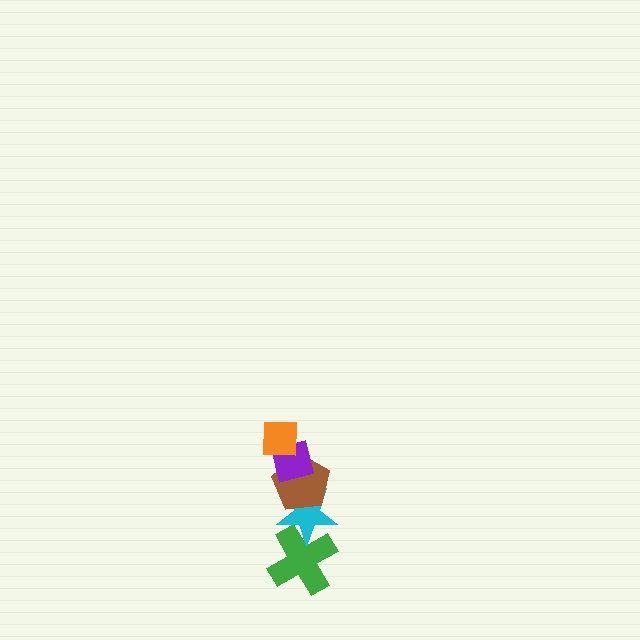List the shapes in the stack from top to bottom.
From top to bottom: the orange square, the purple square, the brown pentagon, the cyan star, the green cross.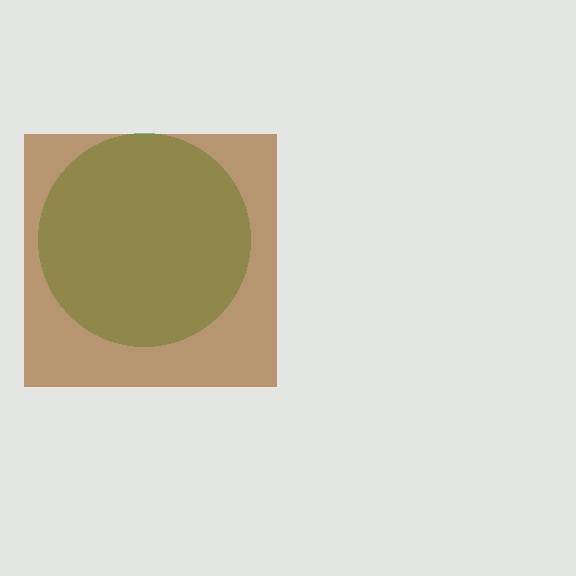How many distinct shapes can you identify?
There are 2 distinct shapes: a green circle, a brown square.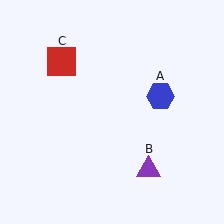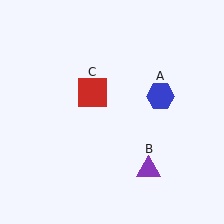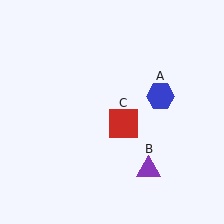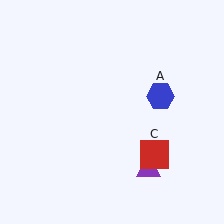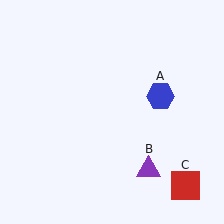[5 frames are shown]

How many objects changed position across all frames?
1 object changed position: red square (object C).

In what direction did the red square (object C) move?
The red square (object C) moved down and to the right.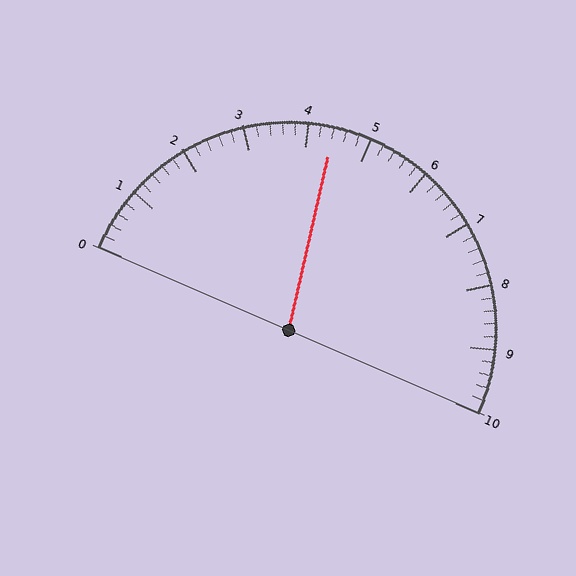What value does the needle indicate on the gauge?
The needle indicates approximately 4.4.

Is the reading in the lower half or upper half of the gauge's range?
The reading is in the lower half of the range (0 to 10).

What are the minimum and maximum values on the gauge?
The gauge ranges from 0 to 10.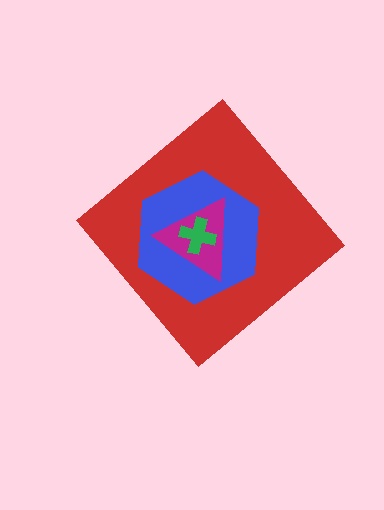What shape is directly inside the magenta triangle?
The green cross.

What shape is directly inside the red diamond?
The blue hexagon.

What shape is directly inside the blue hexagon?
The magenta triangle.